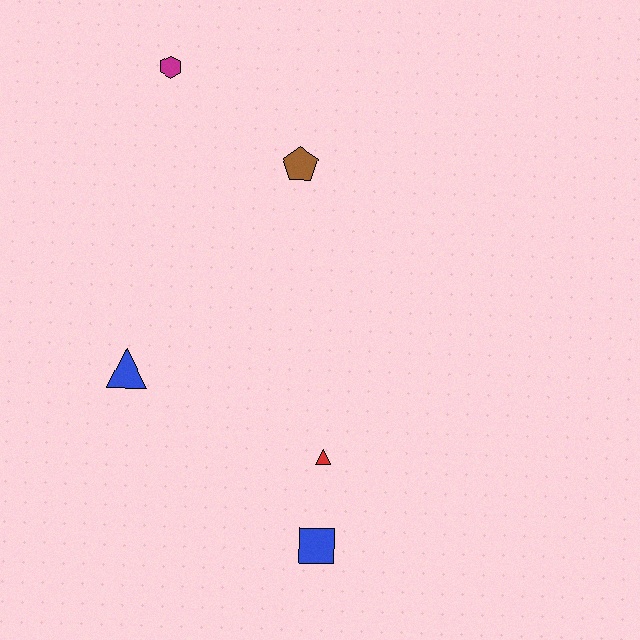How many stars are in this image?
There are no stars.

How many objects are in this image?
There are 5 objects.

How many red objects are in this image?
There is 1 red object.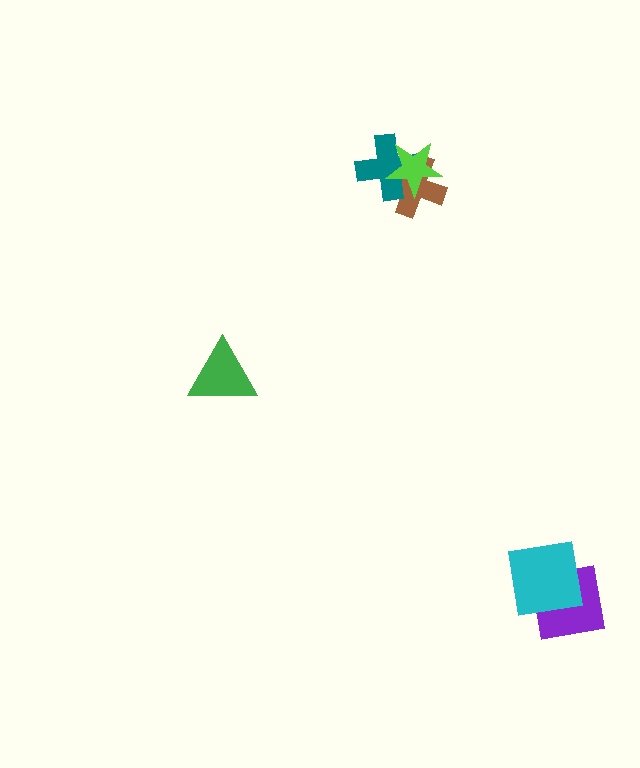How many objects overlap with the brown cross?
2 objects overlap with the brown cross.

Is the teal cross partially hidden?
Yes, it is partially covered by another shape.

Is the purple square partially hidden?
Yes, it is partially covered by another shape.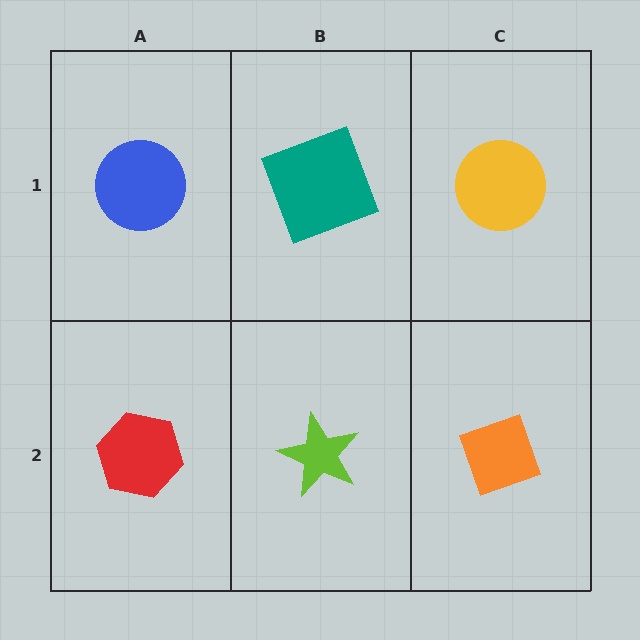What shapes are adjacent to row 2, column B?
A teal square (row 1, column B), a red hexagon (row 2, column A), an orange diamond (row 2, column C).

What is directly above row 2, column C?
A yellow circle.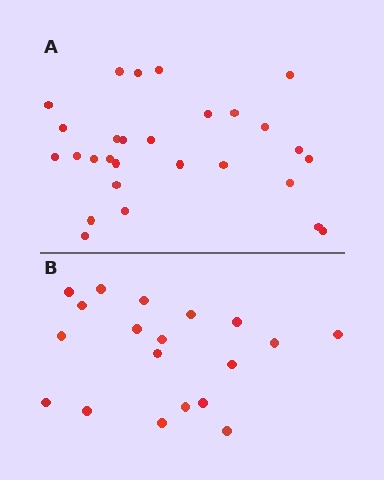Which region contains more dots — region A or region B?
Region A (the top region) has more dots.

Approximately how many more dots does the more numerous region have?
Region A has roughly 8 or so more dots than region B.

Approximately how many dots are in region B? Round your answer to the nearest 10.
About 20 dots. (The exact count is 19, which rounds to 20.)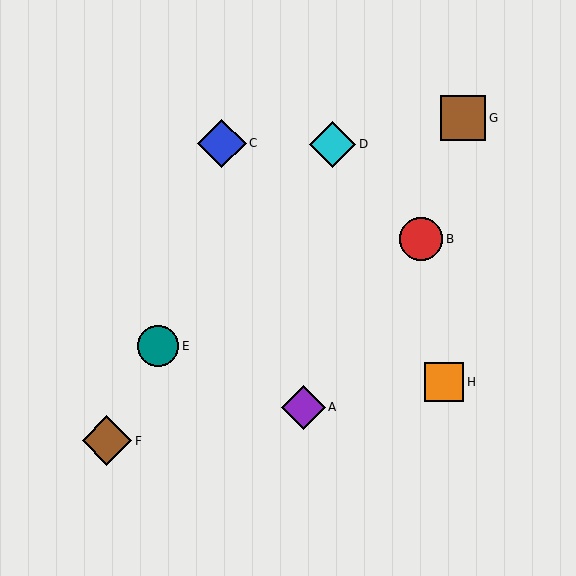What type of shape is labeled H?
Shape H is an orange square.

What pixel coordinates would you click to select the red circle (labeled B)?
Click at (421, 239) to select the red circle B.